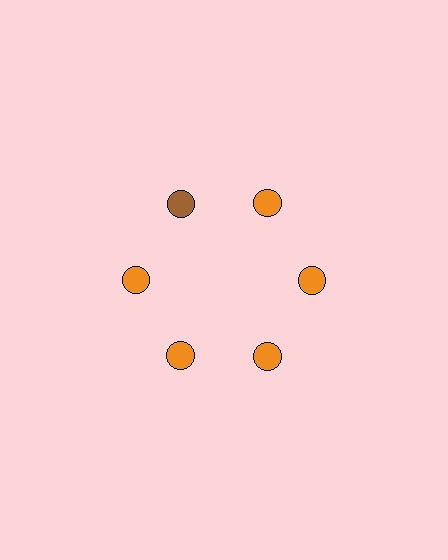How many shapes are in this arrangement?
There are 6 shapes arranged in a ring pattern.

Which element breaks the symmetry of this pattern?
The brown circle at roughly the 11 o'clock position breaks the symmetry. All other shapes are orange circles.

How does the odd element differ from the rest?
It has a different color: brown instead of orange.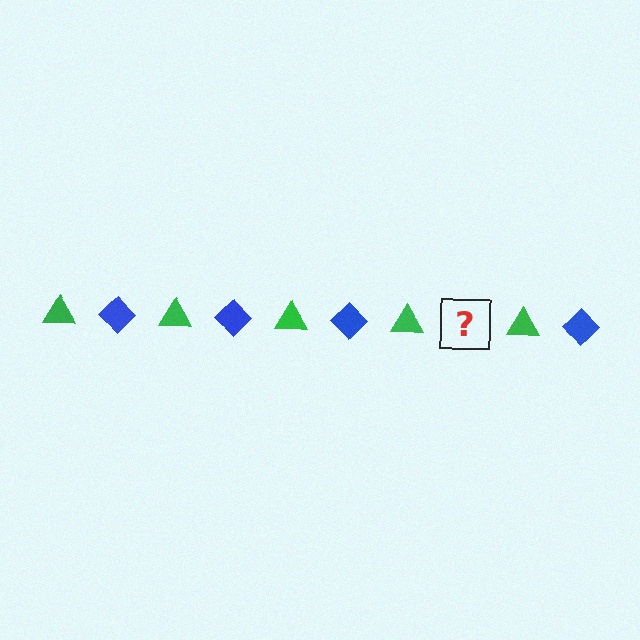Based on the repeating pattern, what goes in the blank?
The blank should be a blue diamond.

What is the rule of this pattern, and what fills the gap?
The rule is that the pattern alternates between green triangle and blue diamond. The gap should be filled with a blue diamond.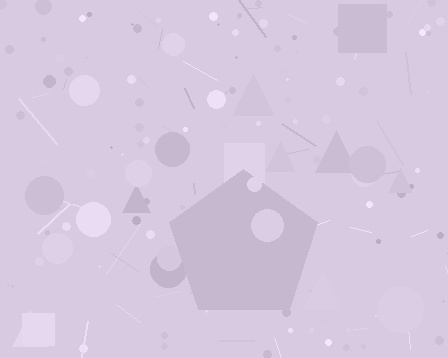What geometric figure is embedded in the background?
A pentagon is embedded in the background.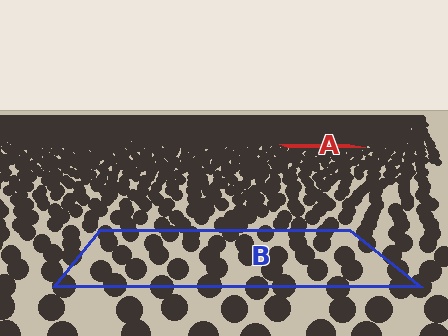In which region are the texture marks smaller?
The texture marks are smaller in region A, because it is farther away.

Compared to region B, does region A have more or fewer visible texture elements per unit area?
Region A has more texture elements per unit area — they are packed more densely because it is farther away.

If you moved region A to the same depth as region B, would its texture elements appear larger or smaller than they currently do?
They would appear larger. At a closer depth, the same texture elements are projected at a bigger on-screen size.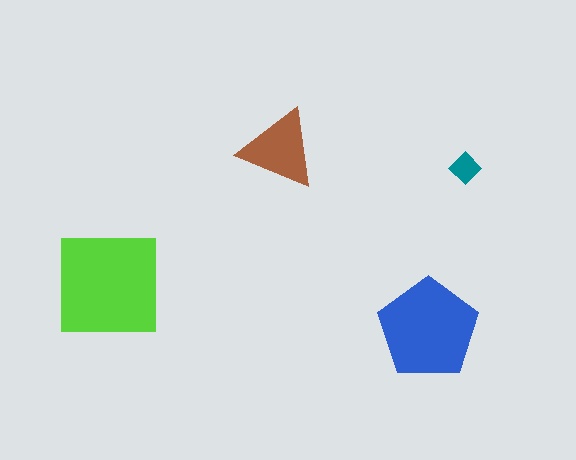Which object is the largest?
The lime square.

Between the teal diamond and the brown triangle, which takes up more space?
The brown triangle.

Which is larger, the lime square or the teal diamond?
The lime square.